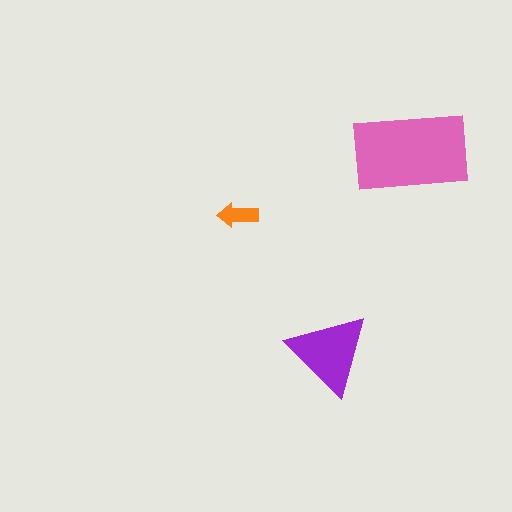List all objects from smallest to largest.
The orange arrow, the purple triangle, the pink rectangle.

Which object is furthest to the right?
The pink rectangle is rightmost.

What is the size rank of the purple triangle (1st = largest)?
2nd.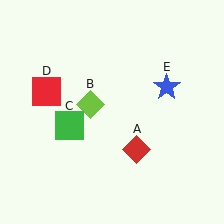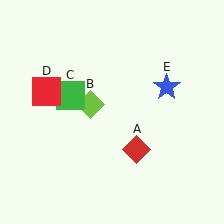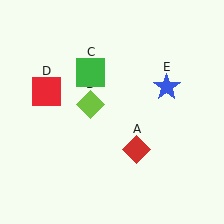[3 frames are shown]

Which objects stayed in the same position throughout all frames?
Red diamond (object A) and lime diamond (object B) and red square (object D) and blue star (object E) remained stationary.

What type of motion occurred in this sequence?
The green square (object C) rotated clockwise around the center of the scene.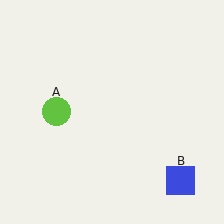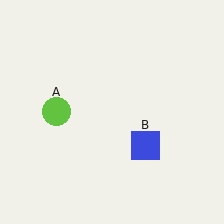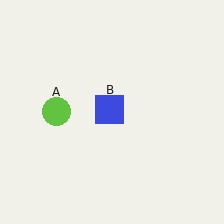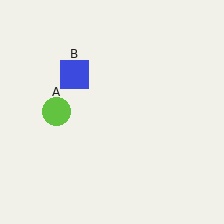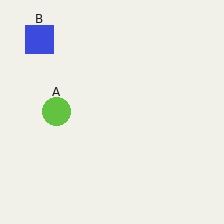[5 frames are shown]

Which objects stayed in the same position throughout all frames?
Lime circle (object A) remained stationary.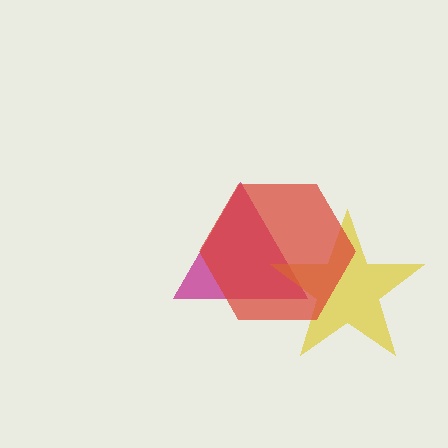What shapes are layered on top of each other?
The layered shapes are: a magenta triangle, a yellow star, a red hexagon.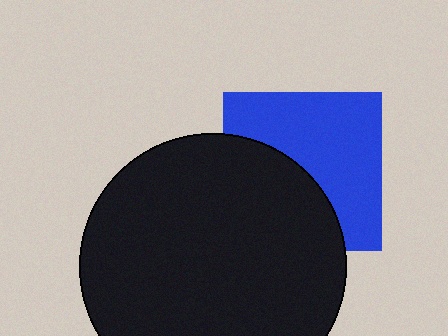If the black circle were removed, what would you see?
You would see the complete blue square.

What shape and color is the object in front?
The object in front is a black circle.